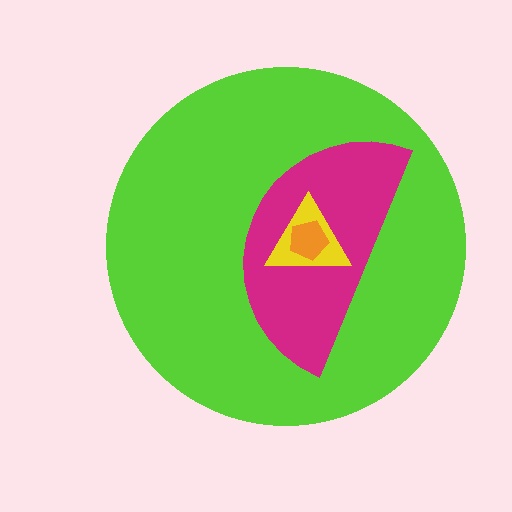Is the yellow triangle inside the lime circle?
Yes.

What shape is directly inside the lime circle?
The magenta semicircle.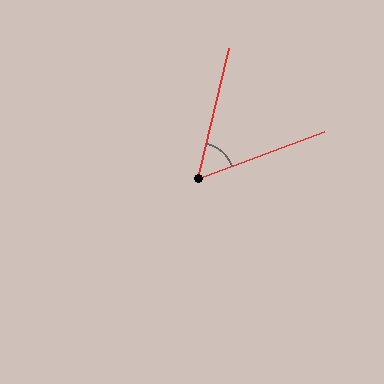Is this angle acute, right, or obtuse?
It is acute.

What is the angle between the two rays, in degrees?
Approximately 56 degrees.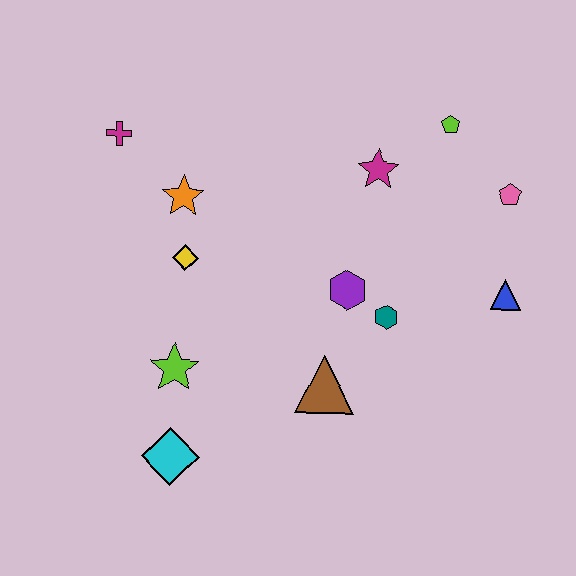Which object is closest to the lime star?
The cyan diamond is closest to the lime star.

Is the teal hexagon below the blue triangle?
Yes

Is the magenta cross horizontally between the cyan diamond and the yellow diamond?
No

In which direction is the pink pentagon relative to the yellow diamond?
The pink pentagon is to the right of the yellow diamond.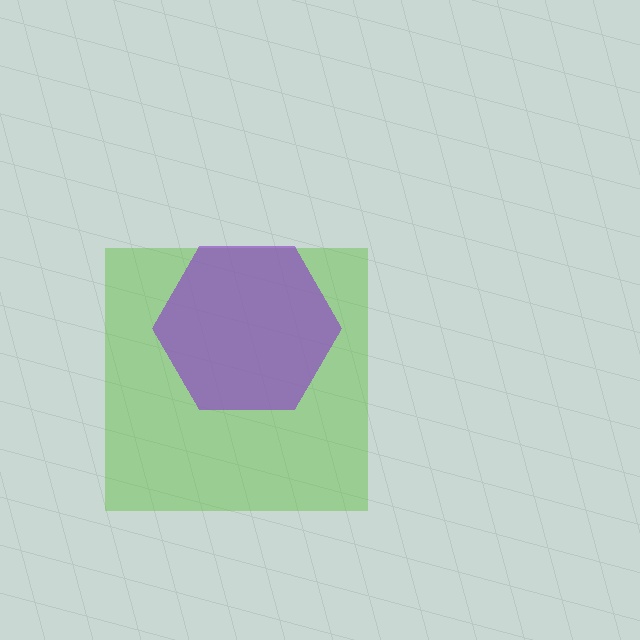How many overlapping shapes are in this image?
There are 2 overlapping shapes in the image.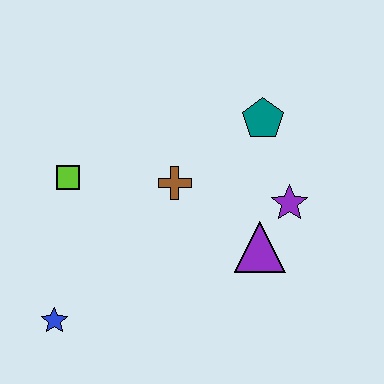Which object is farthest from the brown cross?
The blue star is farthest from the brown cross.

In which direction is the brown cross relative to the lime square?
The brown cross is to the right of the lime square.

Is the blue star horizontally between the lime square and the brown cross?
No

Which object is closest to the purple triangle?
The purple star is closest to the purple triangle.